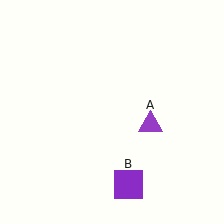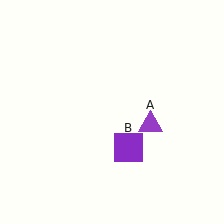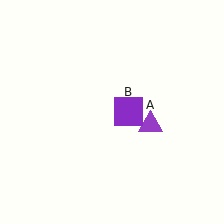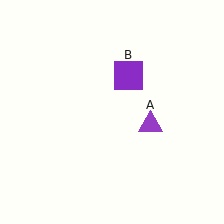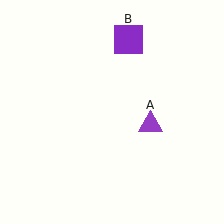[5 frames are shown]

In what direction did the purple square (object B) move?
The purple square (object B) moved up.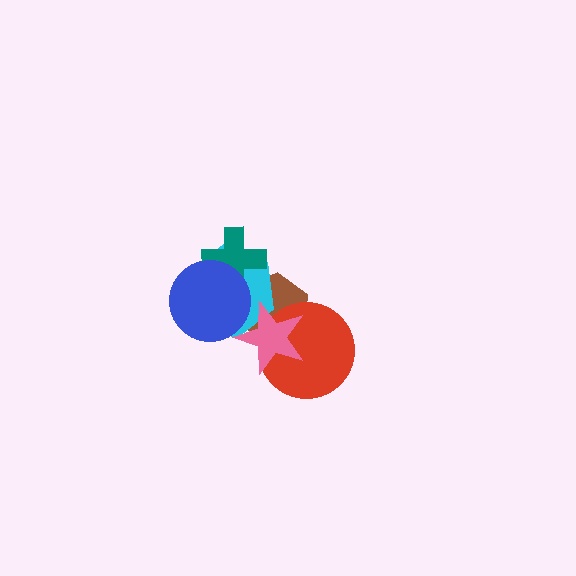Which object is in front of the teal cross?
The blue circle is in front of the teal cross.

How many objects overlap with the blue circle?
3 objects overlap with the blue circle.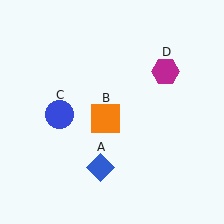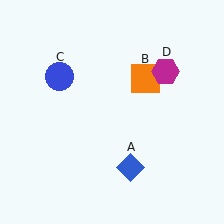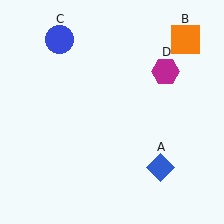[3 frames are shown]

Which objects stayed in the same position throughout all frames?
Magenta hexagon (object D) remained stationary.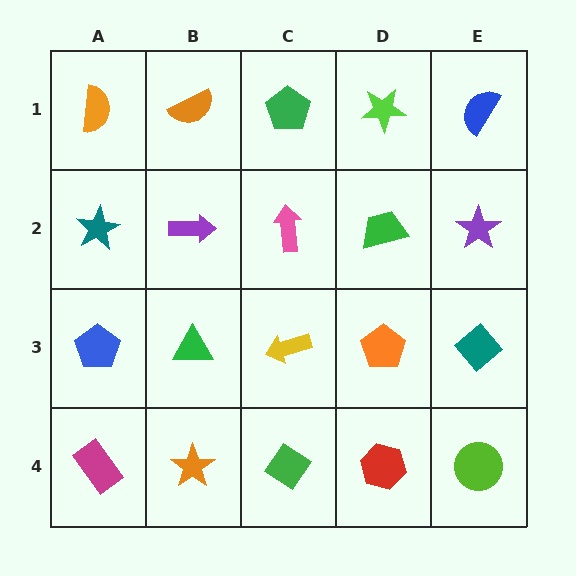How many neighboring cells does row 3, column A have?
3.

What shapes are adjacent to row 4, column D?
An orange pentagon (row 3, column D), a green diamond (row 4, column C), a lime circle (row 4, column E).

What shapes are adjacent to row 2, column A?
An orange semicircle (row 1, column A), a blue pentagon (row 3, column A), a purple arrow (row 2, column B).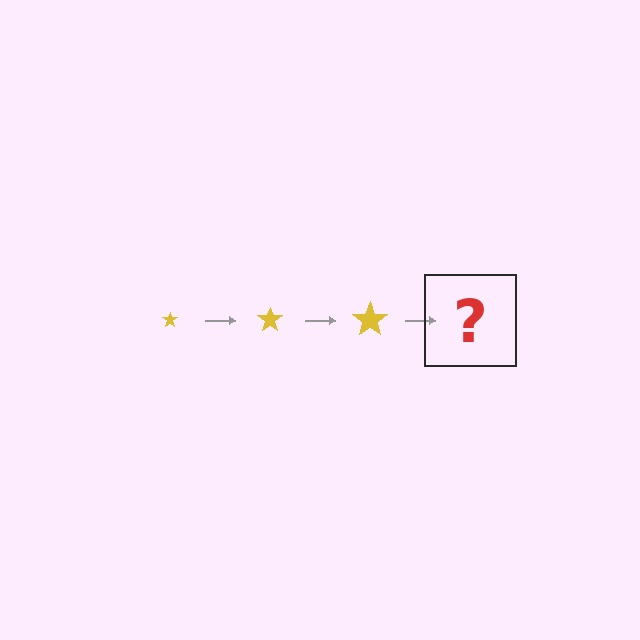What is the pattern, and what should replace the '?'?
The pattern is that the star gets progressively larger each step. The '?' should be a yellow star, larger than the previous one.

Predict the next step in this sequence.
The next step is a yellow star, larger than the previous one.